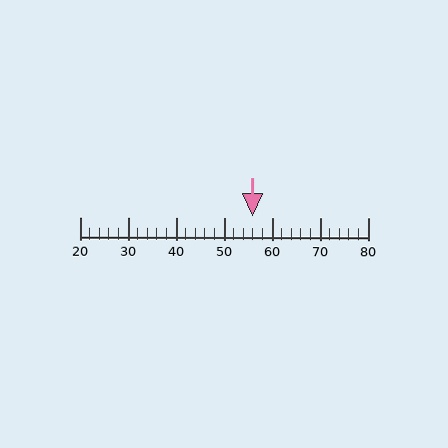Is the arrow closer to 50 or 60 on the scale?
The arrow is closer to 60.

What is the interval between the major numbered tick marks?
The major tick marks are spaced 10 units apart.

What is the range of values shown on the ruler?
The ruler shows values from 20 to 80.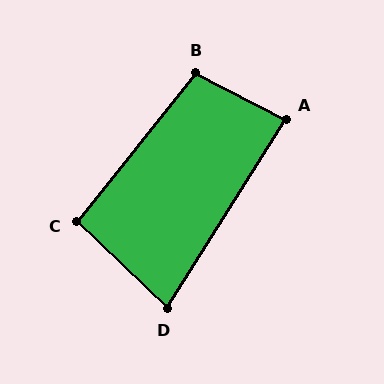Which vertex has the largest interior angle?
B, at approximately 102 degrees.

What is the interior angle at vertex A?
Approximately 85 degrees (acute).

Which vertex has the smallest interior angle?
D, at approximately 78 degrees.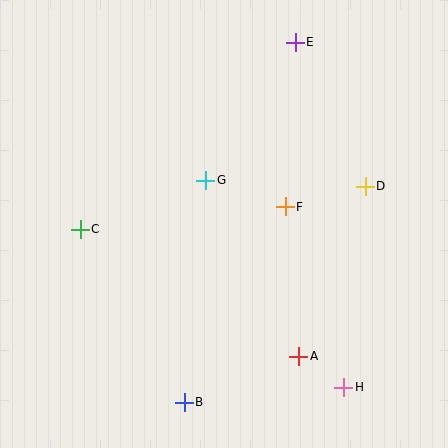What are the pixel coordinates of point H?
Point H is at (344, 387).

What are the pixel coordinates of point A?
Point A is at (299, 356).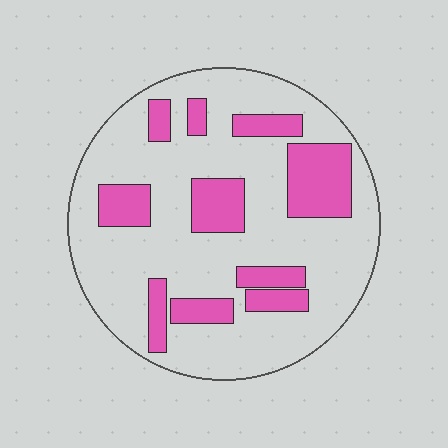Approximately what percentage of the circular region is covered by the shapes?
Approximately 25%.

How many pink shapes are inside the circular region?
10.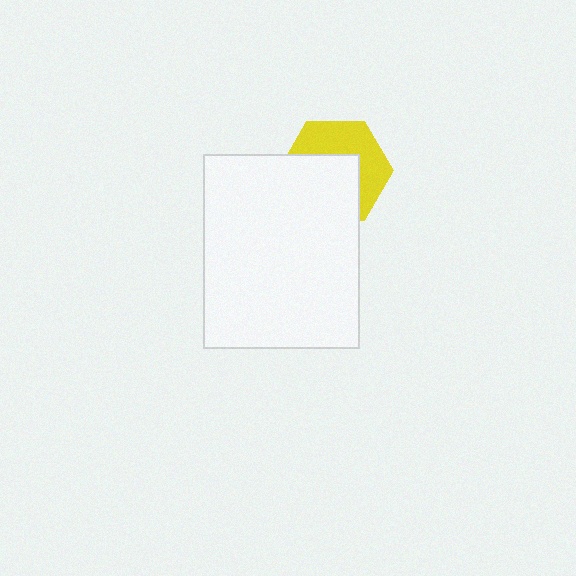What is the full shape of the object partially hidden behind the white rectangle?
The partially hidden object is a yellow hexagon.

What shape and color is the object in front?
The object in front is a white rectangle.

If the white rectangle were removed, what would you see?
You would see the complete yellow hexagon.